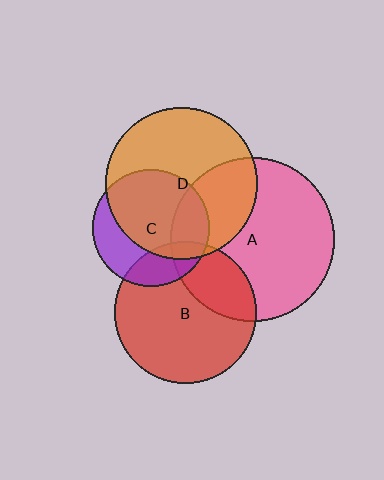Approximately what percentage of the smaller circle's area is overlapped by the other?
Approximately 20%.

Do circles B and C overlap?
Yes.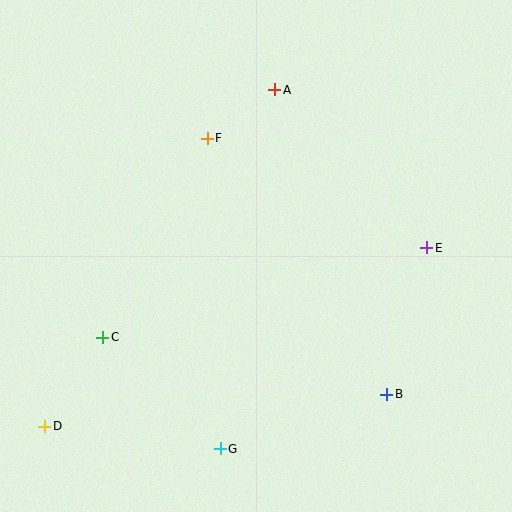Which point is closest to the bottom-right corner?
Point B is closest to the bottom-right corner.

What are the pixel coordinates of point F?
Point F is at (207, 138).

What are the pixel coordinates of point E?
Point E is at (427, 248).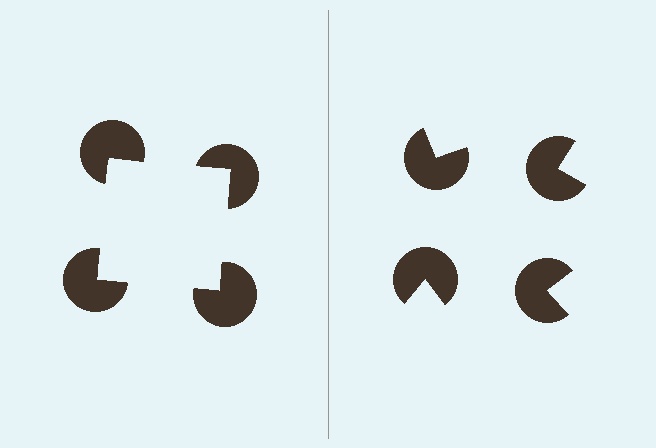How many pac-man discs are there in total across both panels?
8 — 4 on each side.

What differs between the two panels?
The pac-man discs are positioned identically on both sides; only the wedge orientations differ. On the left they align to a square; on the right they are misaligned.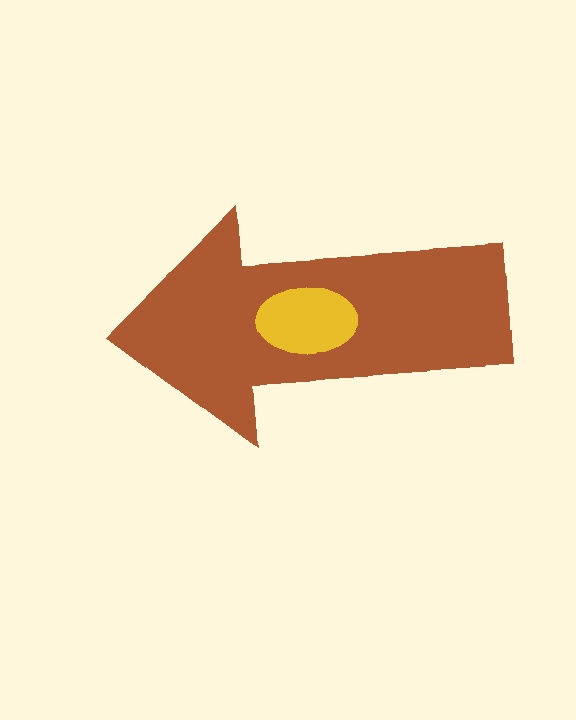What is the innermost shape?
The yellow ellipse.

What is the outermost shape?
The brown arrow.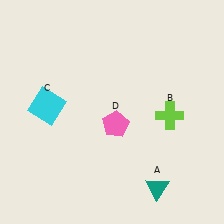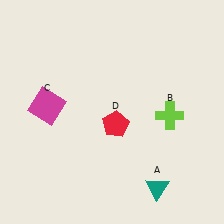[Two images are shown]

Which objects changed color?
C changed from cyan to magenta. D changed from pink to red.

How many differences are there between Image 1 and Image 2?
There are 2 differences between the two images.